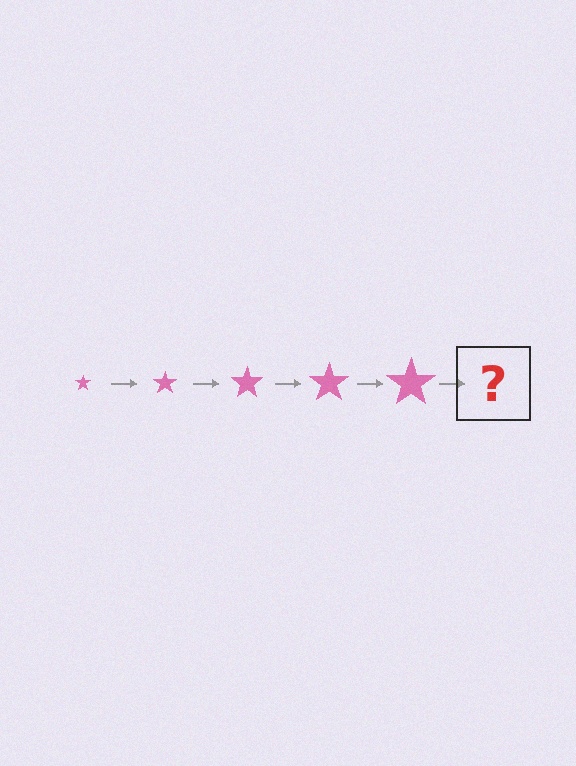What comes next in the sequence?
The next element should be a pink star, larger than the previous one.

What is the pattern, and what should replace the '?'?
The pattern is that the star gets progressively larger each step. The '?' should be a pink star, larger than the previous one.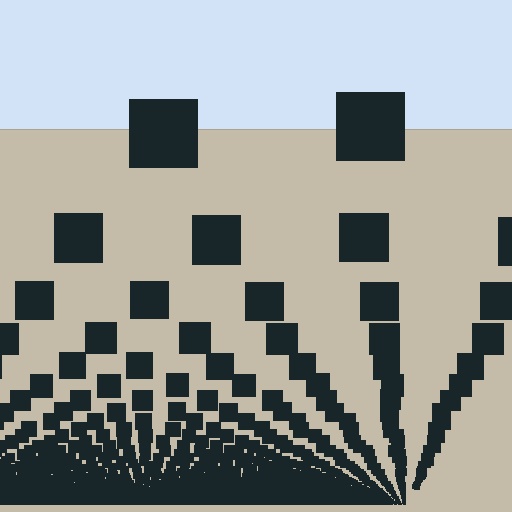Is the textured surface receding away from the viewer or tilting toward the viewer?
The surface appears to tilt toward the viewer. Texture elements get larger and sparser toward the top.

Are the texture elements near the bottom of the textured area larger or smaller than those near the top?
Smaller. The gradient is inverted — elements near the bottom are smaller and denser.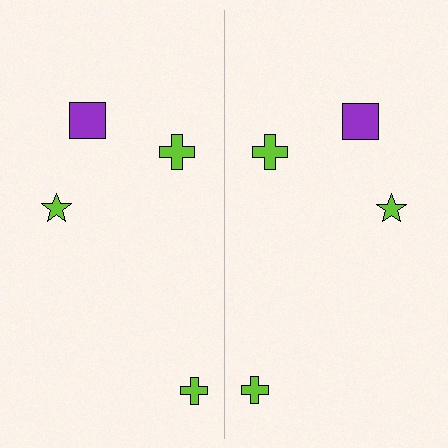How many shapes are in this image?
There are 8 shapes in this image.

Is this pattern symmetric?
Yes, this pattern has bilateral (reflection) symmetry.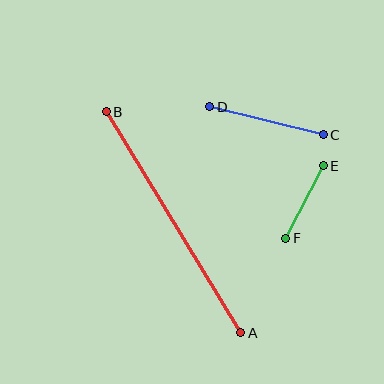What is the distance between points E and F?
The distance is approximately 82 pixels.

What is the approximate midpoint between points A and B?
The midpoint is at approximately (174, 222) pixels.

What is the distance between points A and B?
The distance is approximately 259 pixels.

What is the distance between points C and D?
The distance is approximately 117 pixels.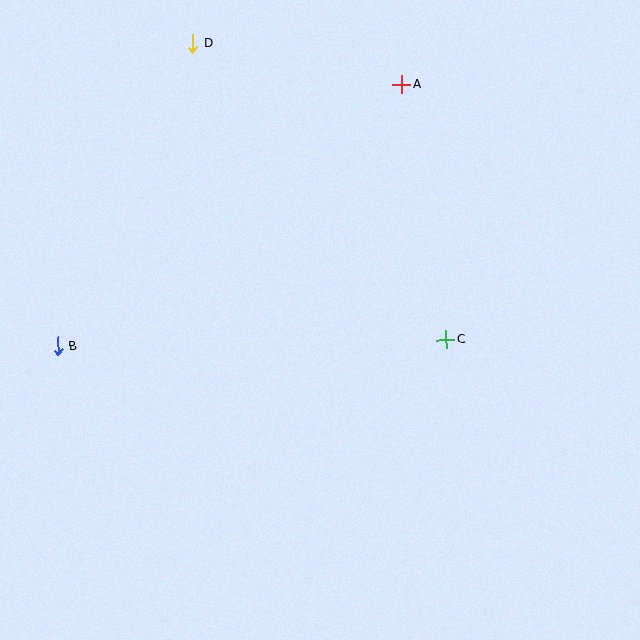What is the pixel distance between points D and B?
The distance between D and B is 332 pixels.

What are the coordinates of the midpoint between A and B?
The midpoint between A and B is at (230, 215).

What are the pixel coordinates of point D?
Point D is at (193, 43).